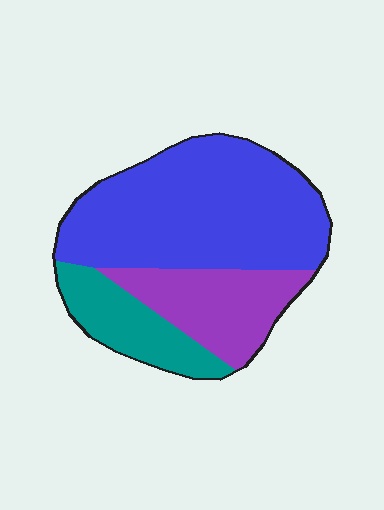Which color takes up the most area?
Blue, at roughly 60%.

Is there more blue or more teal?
Blue.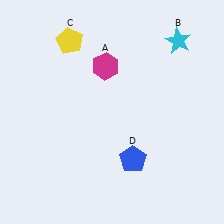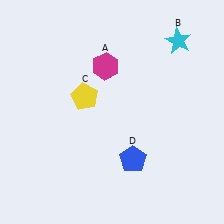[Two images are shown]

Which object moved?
The yellow pentagon (C) moved down.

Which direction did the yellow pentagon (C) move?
The yellow pentagon (C) moved down.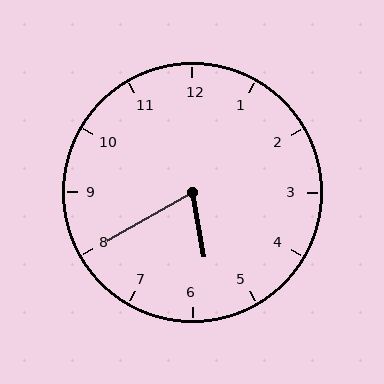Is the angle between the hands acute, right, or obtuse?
It is acute.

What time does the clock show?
5:40.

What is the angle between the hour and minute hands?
Approximately 70 degrees.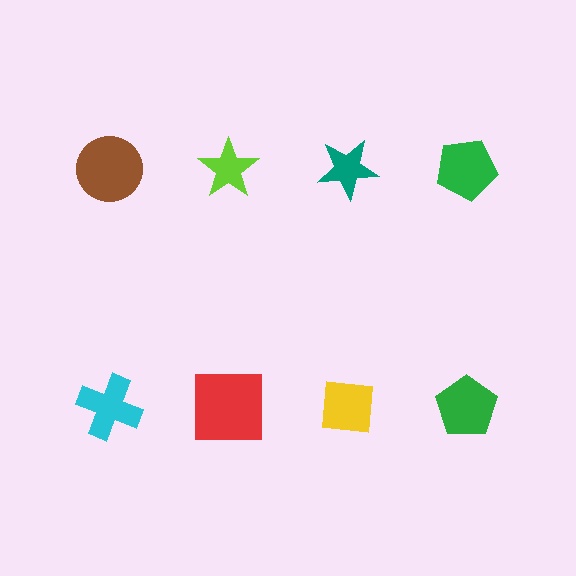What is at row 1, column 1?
A brown circle.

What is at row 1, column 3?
A teal star.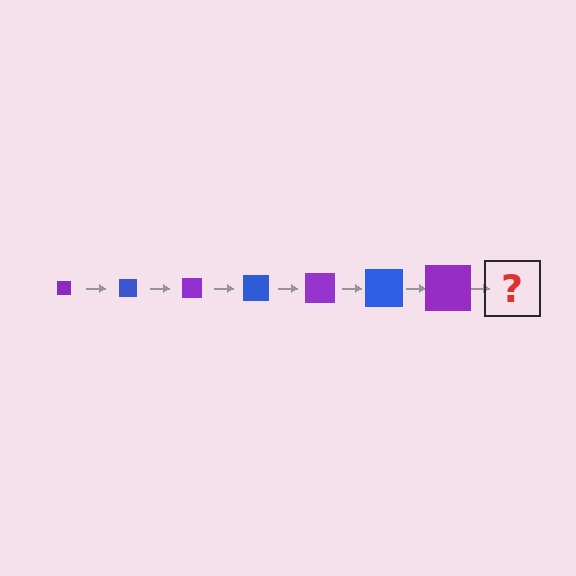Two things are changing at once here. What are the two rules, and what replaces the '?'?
The two rules are that the square grows larger each step and the color cycles through purple and blue. The '?' should be a blue square, larger than the previous one.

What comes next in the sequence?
The next element should be a blue square, larger than the previous one.